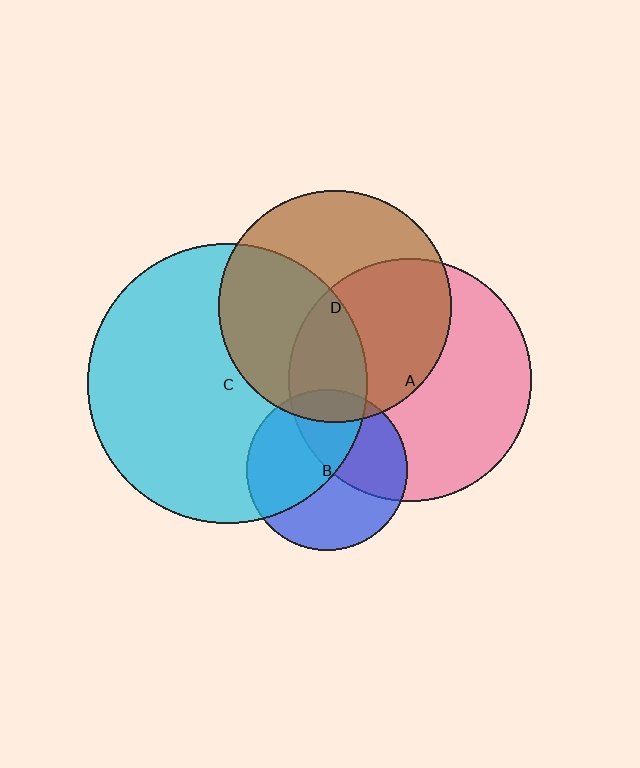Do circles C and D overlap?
Yes.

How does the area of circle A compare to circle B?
Approximately 2.3 times.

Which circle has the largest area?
Circle C (cyan).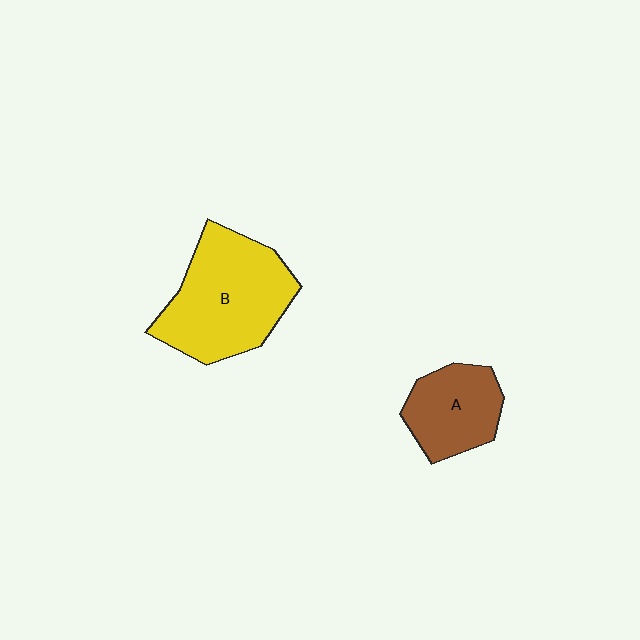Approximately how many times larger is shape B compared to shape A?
Approximately 1.7 times.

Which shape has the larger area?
Shape B (yellow).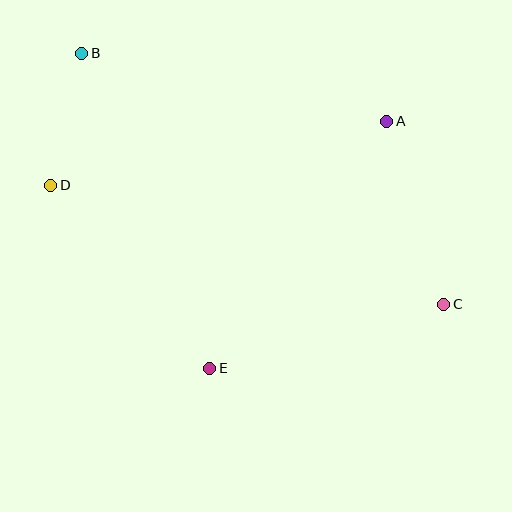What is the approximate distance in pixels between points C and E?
The distance between C and E is approximately 243 pixels.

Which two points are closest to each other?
Points B and D are closest to each other.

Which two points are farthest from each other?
Points B and C are farthest from each other.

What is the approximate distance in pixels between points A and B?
The distance between A and B is approximately 313 pixels.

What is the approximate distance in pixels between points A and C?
The distance between A and C is approximately 192 pixels.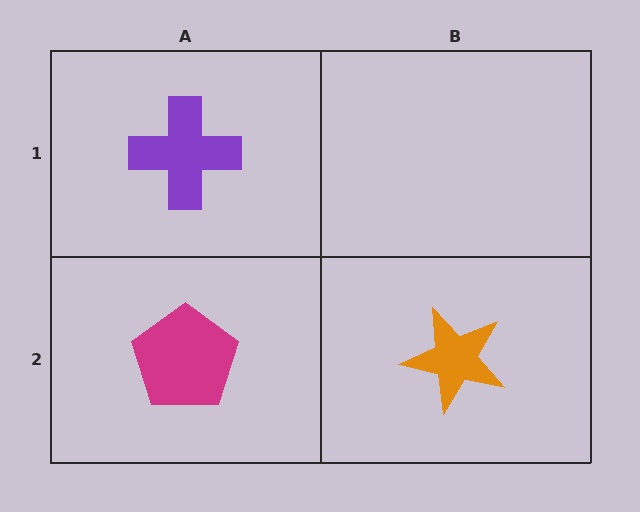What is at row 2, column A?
A magenta pentagon.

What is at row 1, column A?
A purple cross.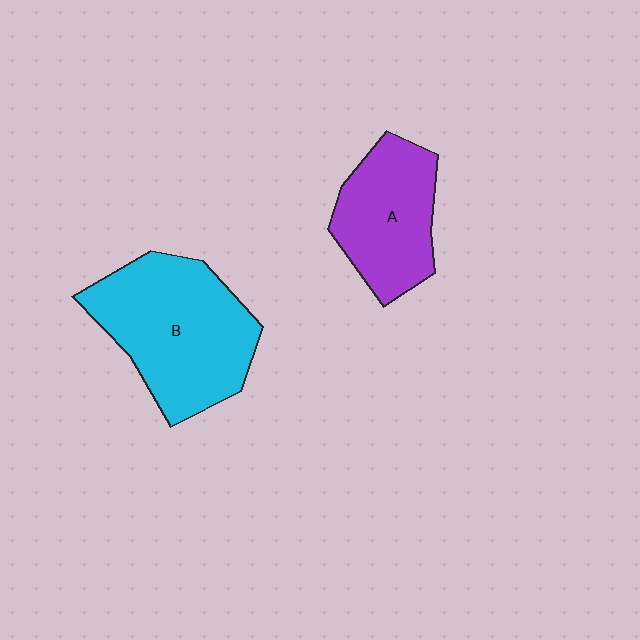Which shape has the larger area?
Shape B (cyan).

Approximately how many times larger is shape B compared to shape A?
Approximately 1.5 times.